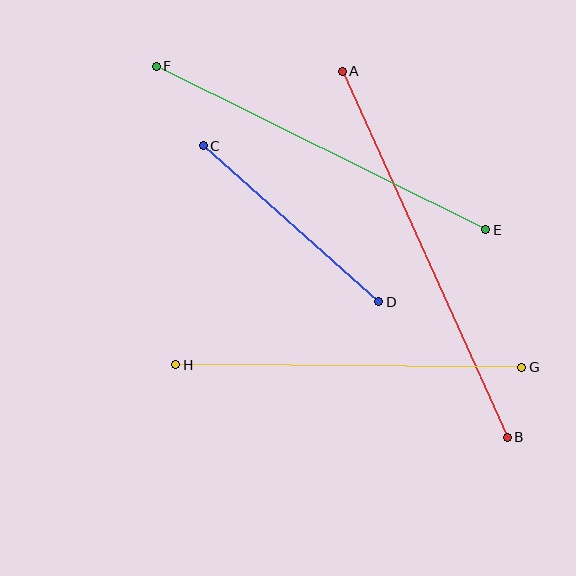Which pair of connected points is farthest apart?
Points A and B are farthest apart.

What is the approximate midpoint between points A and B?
The midpoint is at approximately (425, 254) pixels.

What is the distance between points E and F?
The distance is approximately 368 pixels.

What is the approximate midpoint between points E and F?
The midpoint is at approximately (321, 148) pixels.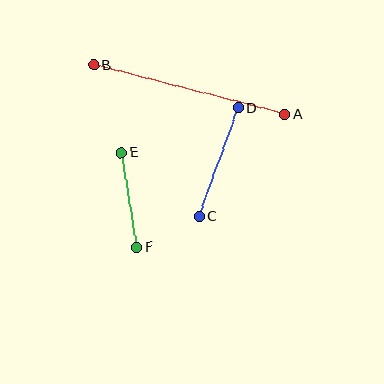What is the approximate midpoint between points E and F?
The midpoint is at approximately (129, 200) pixels.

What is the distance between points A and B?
The distance is approximately 198 pixels.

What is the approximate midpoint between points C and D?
The midpoint is at approximately (219, 162) pixels.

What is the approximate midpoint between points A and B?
The midpoint is at approximately (189, 90) pixels.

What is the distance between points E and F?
The distance is approximately 96 pixels.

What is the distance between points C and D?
The distance is approximately 115 pixels.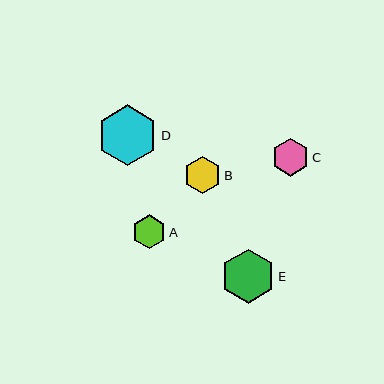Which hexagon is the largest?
Hexagon D is the largest with a size of approximately 60 pixels.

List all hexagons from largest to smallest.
From largest to smallest: D, E, C, B, A.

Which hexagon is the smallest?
Hexagon A is the smallest with a size of approximately 34 pixels.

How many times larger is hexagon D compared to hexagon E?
Hexagon D is approximately 1.1 times the size of hexagon E.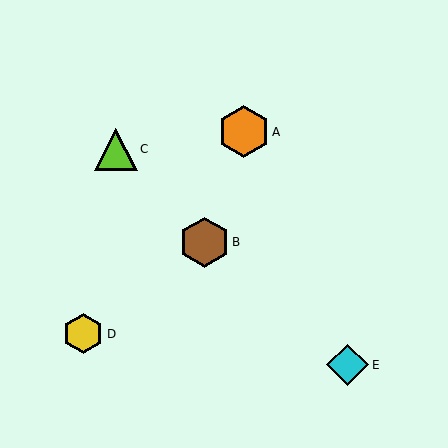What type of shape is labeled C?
Shape C is a lime triangle.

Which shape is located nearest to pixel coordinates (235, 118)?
The orange hexagon (labeled A) at (244, 132) is nearest to that location.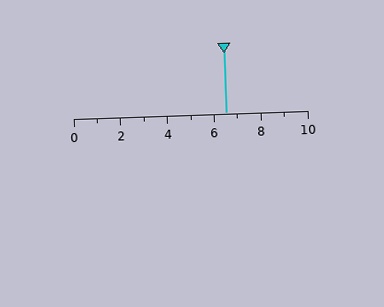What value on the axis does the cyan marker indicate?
The marker indicates approximately 6.5.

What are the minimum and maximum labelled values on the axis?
The axis runs from 0 to 10.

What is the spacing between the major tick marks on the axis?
The major ticks are spaced 2 apart.